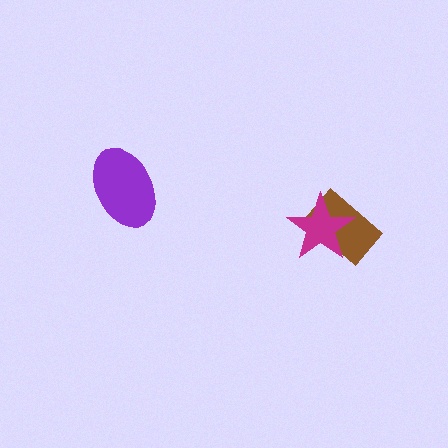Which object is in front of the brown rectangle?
The magenta star is in front of the brown rectangle.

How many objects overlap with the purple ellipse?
0 objects overlap with the purple ellipse.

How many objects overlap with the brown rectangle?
1 object overlaps with the brown rectangle.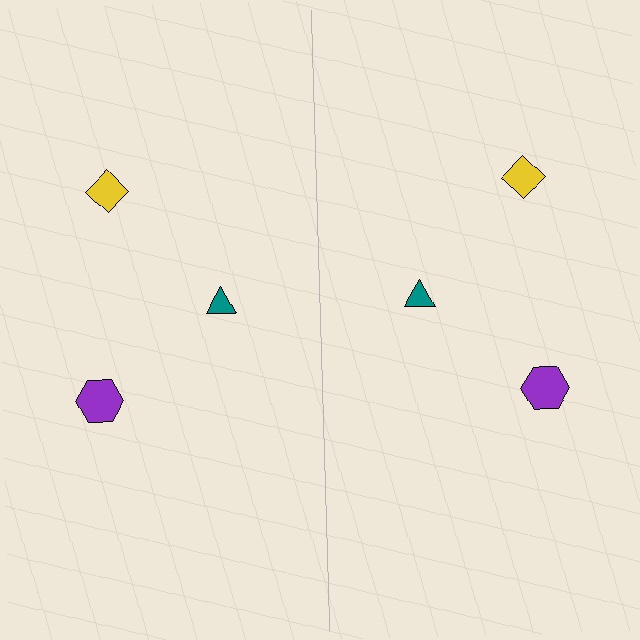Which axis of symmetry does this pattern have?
The pattern has a vertical axis of symmetry running through the center of the image.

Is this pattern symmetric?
Yes, this pattern has bilateral (reflection) symmetry.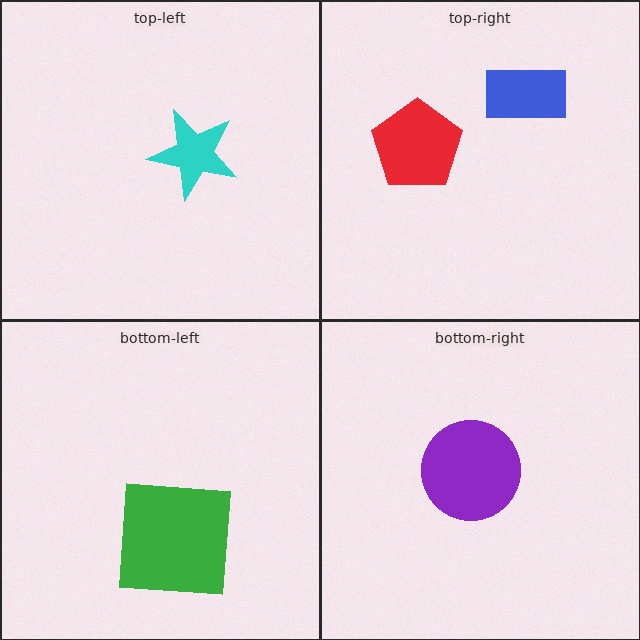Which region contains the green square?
The bottom-left region.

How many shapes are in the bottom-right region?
1.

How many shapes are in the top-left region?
1.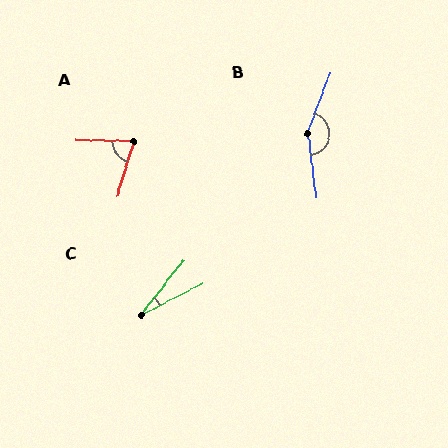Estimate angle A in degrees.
Approximately 75 degrees.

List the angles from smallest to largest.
C (25°), A (75°), B (151°).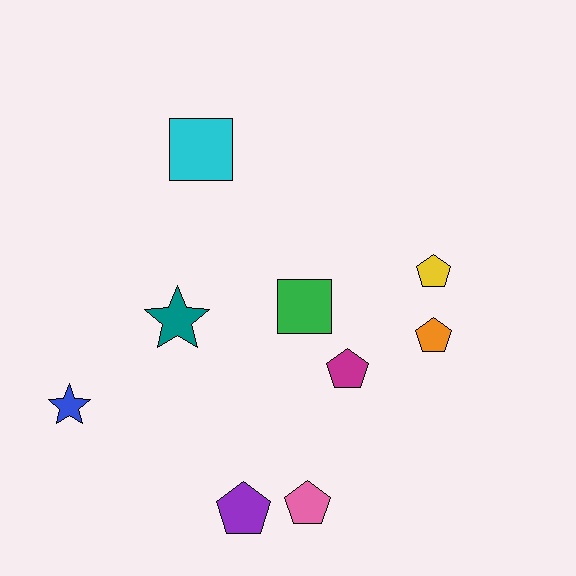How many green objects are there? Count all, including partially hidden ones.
There is 1 green object.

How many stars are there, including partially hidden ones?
There are 2 stars.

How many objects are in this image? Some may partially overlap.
There are 9 objects.